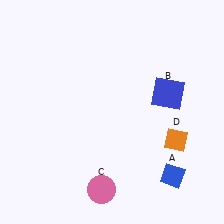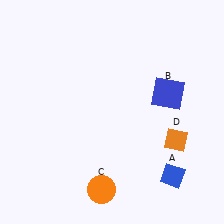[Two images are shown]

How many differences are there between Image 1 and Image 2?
There is 1 difference between the two images.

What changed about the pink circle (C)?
In Image 1, C is pink. In Image 2, it changed to orange.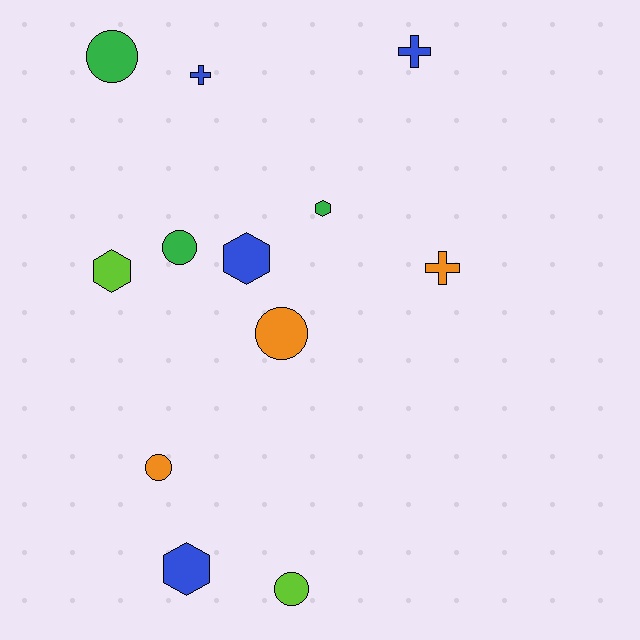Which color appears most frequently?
Blue, with 4 objects.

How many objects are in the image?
There are 12 objects.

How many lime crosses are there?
There are no lime crosses.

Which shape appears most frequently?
Circle, with 5 objects.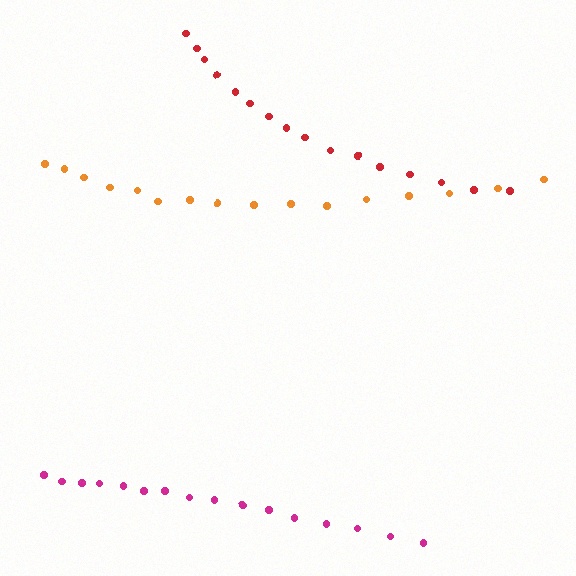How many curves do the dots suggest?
There are 3 distinct paths.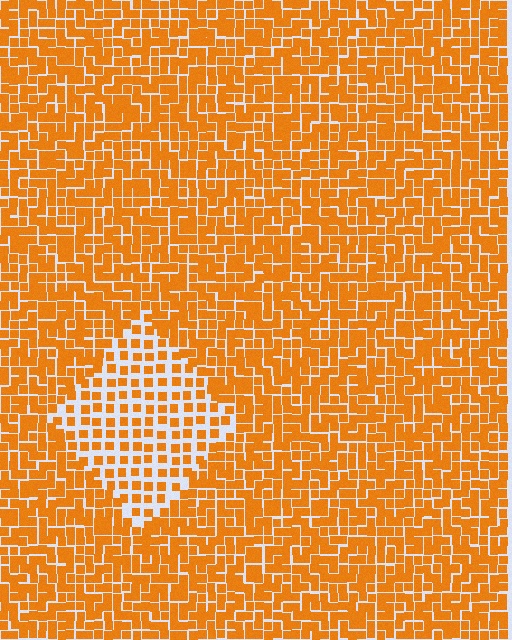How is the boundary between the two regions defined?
The boundary is defined by a change in element density (approximately 1.9x ratio). All elements are the same color, size, and shape.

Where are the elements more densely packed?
The elements are more densely packed outside the diamond boundary.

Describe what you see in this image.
The image contains small orange elements arranged at two different densities. A diamond-shaped region is visible where the elements are less densely packed than the surrounding area.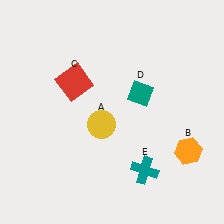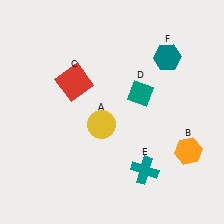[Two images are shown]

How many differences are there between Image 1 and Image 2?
There is 1 difference between the two images.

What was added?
A teal hexagon (F) was added in Image 2.